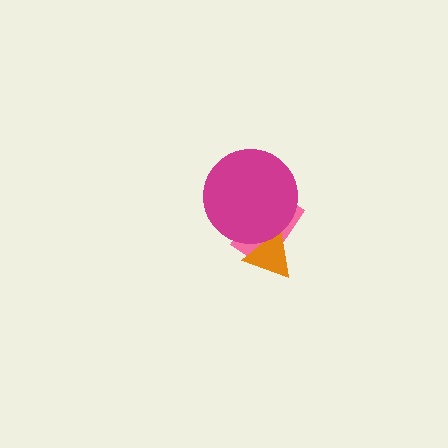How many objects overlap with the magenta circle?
2 objects overlap with the magenta circle.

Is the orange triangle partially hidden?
Yes, it is partially covered by another shape.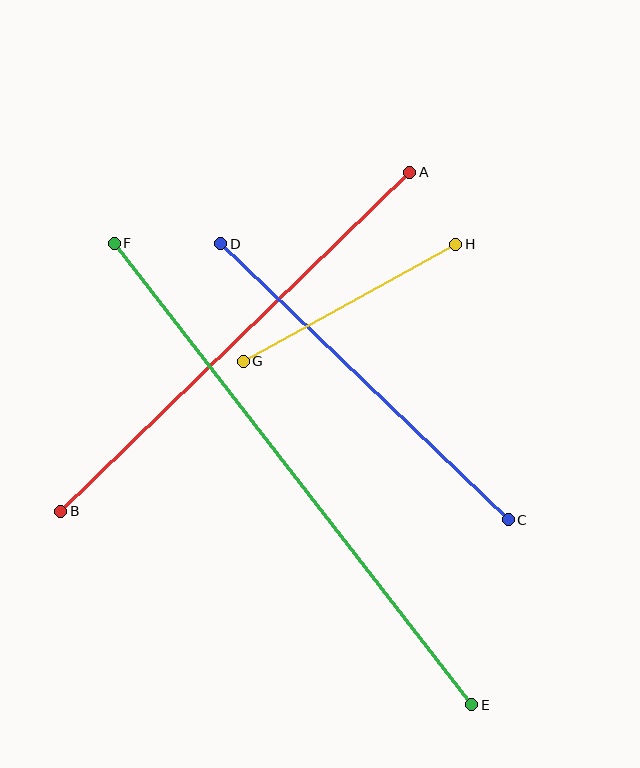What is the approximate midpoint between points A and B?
The midpoint is at approximately (235, 342) pixels.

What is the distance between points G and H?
The distance is approximately 242 pixels.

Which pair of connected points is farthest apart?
Points E and F are farthest apart.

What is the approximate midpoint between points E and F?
The midpoint is at approximately (293, 474) pixels.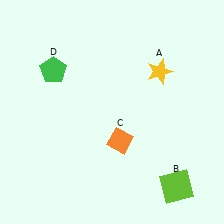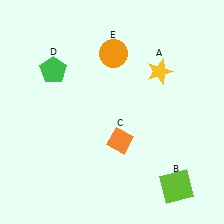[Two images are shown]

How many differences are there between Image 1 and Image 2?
There is 1 difference between the two images.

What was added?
An orange circle (E) was added in Image 2.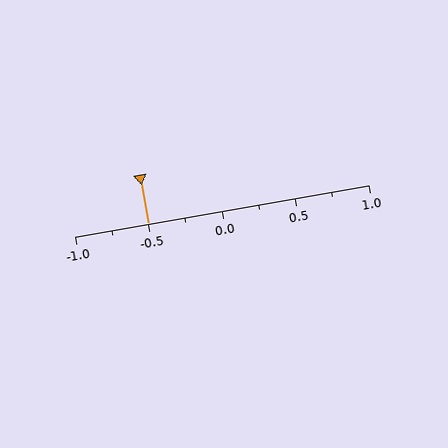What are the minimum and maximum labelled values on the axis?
The axis runs from -1.0 to 1.0.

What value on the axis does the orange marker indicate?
The marker indicates approximately -0.5.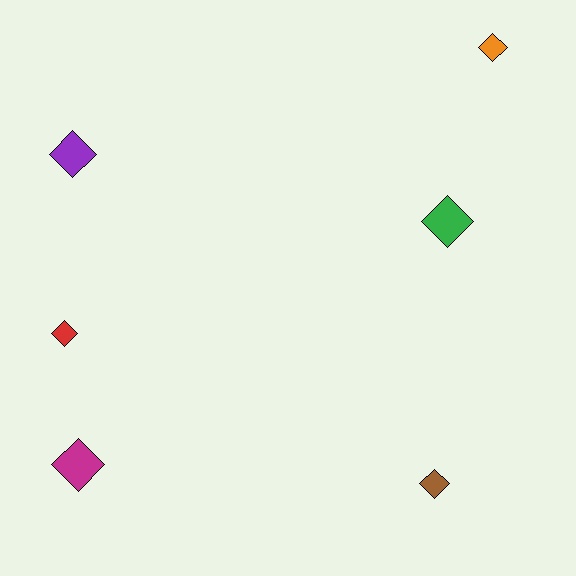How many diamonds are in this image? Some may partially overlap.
There are 6 diamonds.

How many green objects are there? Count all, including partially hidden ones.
There is 1 green object.